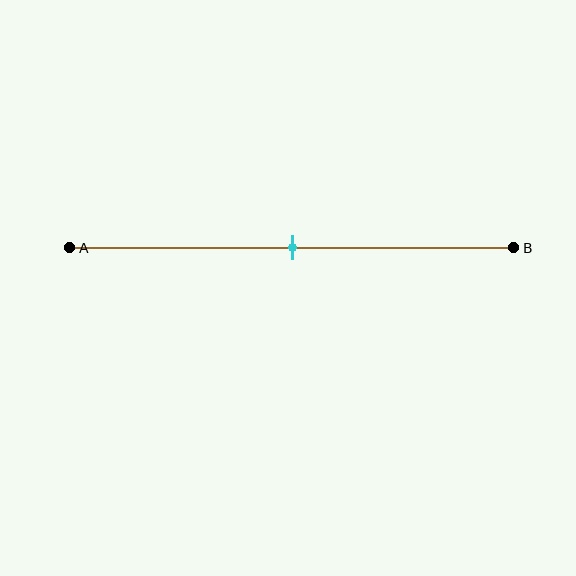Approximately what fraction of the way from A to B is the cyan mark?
The cyan mark is approximately 50% of the way from A to B.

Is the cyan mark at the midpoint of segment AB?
Yes, the mark is approximately at the midpoint.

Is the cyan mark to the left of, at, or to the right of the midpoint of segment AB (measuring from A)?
The cyan mark is approximately at the midpoint of segment AB.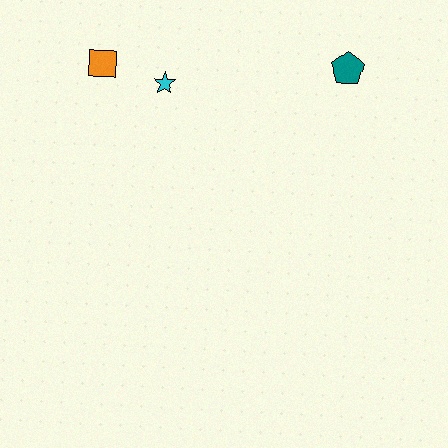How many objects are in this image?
There are 3 objects.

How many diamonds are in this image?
There are no diamonds.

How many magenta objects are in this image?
There are no magenta objects.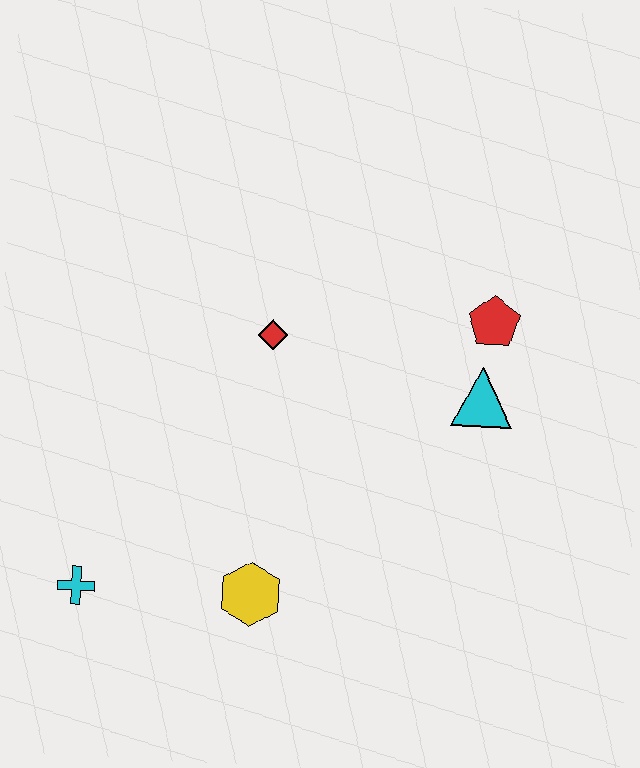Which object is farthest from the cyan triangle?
The cyan cross is farthest from the cyan triangle.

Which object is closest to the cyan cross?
The yellow hexagon is closest to the cyan cross.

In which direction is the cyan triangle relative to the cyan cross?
The cyan triangle is to the right of the cyan cross.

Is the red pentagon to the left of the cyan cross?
No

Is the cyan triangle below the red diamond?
Yes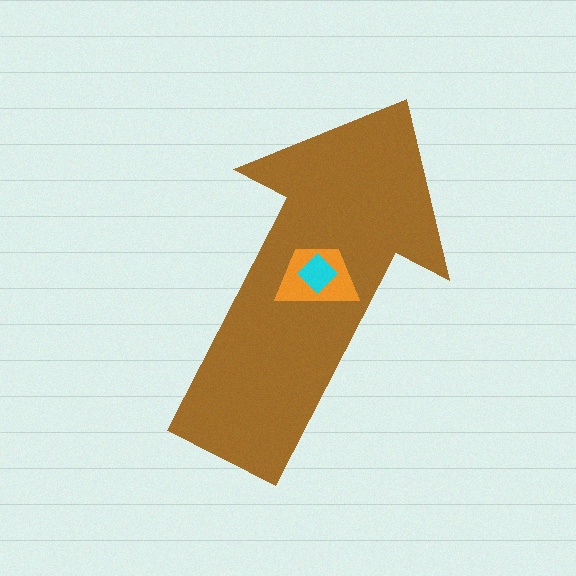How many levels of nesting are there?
3.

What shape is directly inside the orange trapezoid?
The cyan diamond.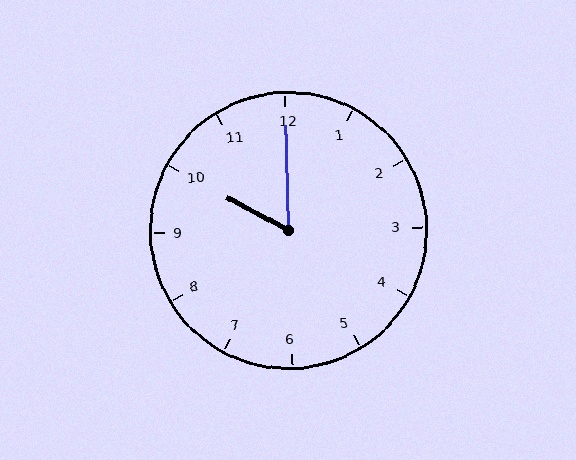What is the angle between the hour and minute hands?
Approximately 60 degrees.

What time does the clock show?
10:00.